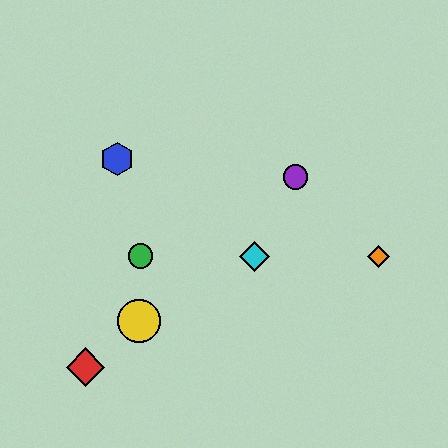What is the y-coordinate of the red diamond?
The red diamond is at y≈367.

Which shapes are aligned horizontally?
The green circle, the orange diamond, the cyan diamond are aligned horizontally.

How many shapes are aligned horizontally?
3 shapes (the green circle, the orange diamond, the cyan diamond) are aligned horizontally.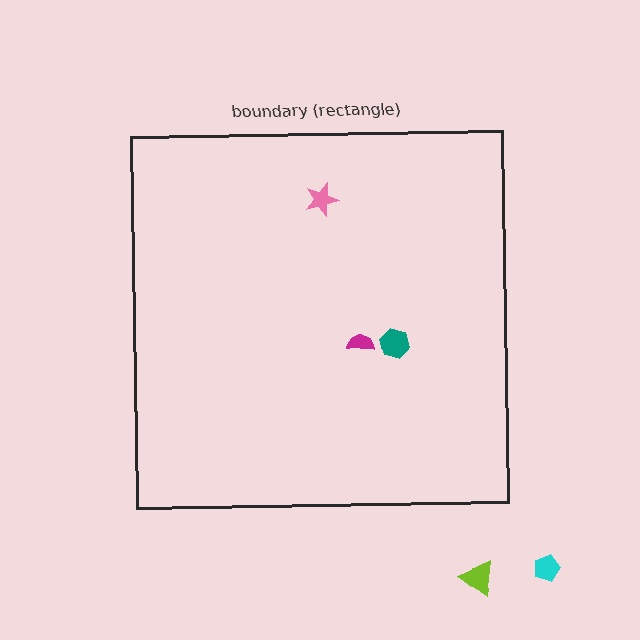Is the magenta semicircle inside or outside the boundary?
Inside.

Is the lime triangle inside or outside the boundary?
Outside.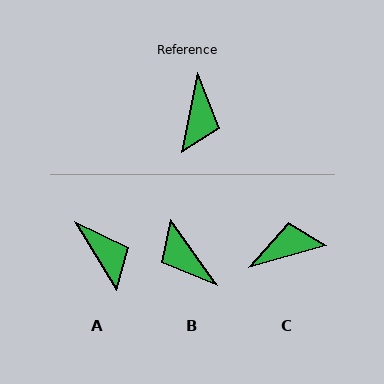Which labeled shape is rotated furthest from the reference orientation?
B, about 134 degrees away.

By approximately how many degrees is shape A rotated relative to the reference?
Approximately 43 degrees counter-clockwise.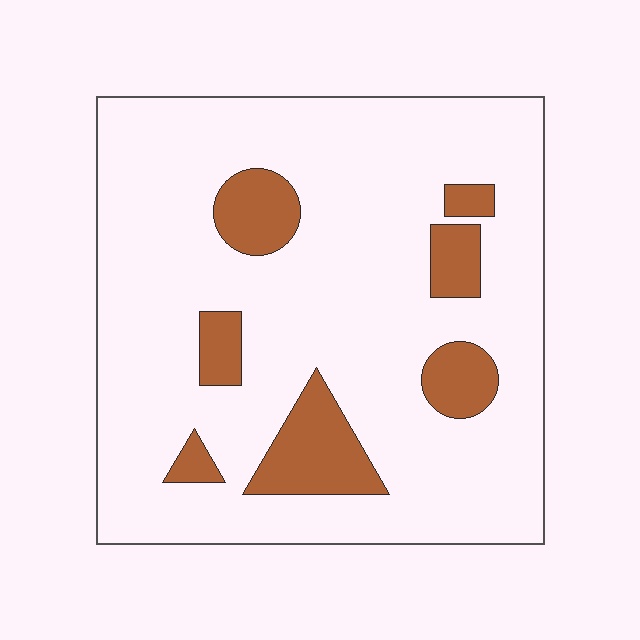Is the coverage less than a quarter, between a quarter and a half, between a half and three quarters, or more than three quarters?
Less than a quarter.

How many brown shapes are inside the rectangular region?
7.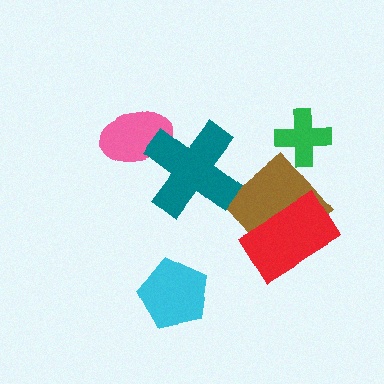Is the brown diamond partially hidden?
Yes, it is partially covered by another shape.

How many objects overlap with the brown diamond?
1 object overlaps with the brown diamond.